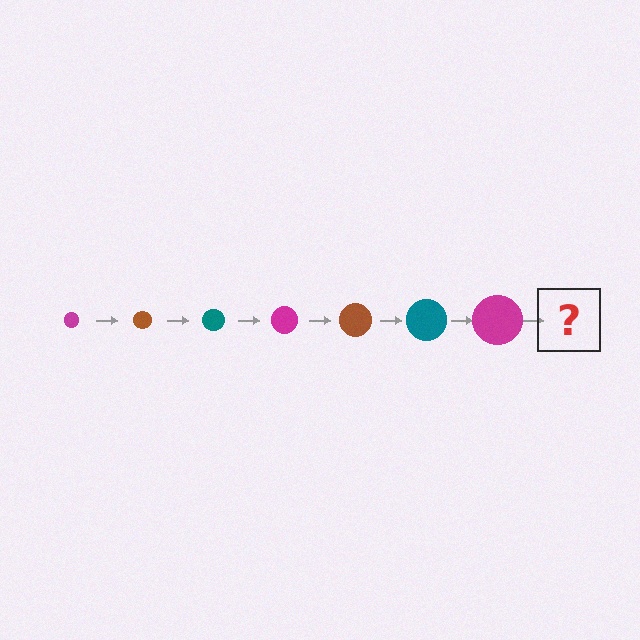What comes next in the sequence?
The next element should be a brown circle, larger than the previous one.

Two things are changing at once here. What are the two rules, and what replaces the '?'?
The two rules are that the circle grows larger each step and the color cycles through magenta, brown, and teal. The '?' should be a brown circle, larger than the previous one.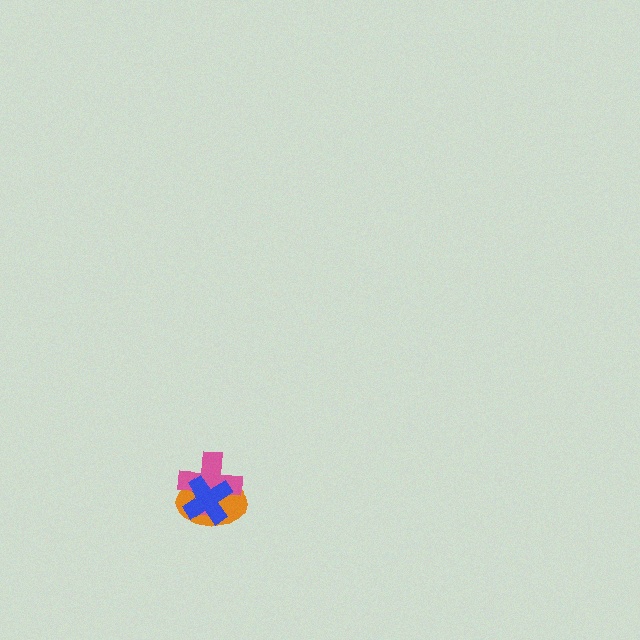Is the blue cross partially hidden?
No, no other shape covers it.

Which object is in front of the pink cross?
The blue cross is in front of the pink cross.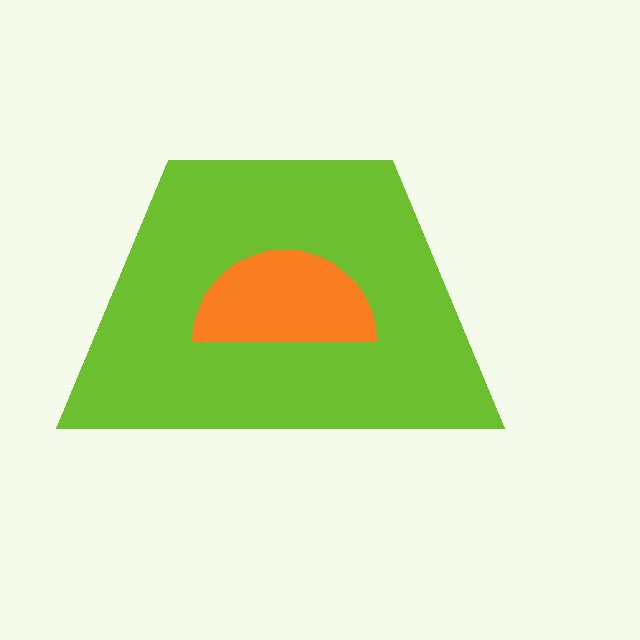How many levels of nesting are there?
2.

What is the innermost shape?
The orange semicircle.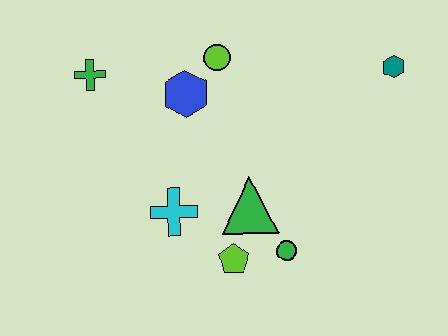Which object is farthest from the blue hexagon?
The teal hexagon is farthest from the blue hexagon.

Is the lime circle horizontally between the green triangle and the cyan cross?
Yes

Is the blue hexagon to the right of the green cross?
Yes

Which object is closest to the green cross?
The blue hexagon is closest to the green cross.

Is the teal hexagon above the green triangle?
Yes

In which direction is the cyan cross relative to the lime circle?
The cyan cross is below the lime circle.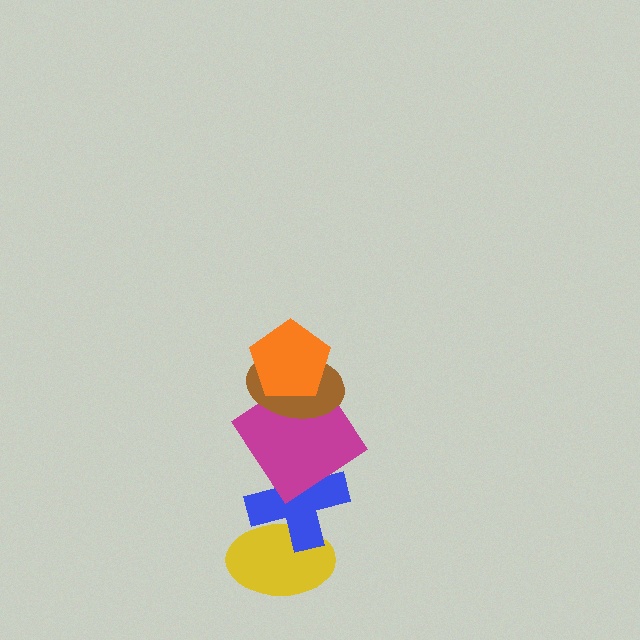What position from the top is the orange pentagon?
The orange pentagon is 1st from the top.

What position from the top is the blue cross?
The blue cross is 4th from the top.